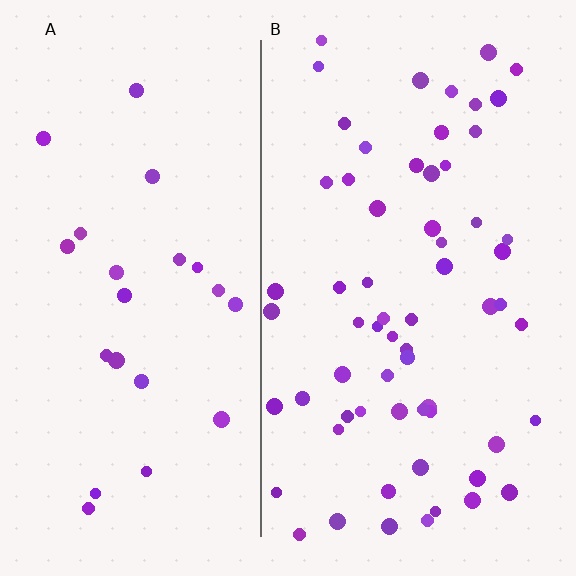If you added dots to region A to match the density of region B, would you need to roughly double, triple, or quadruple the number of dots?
Approximately triple.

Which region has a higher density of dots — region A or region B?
B (the right).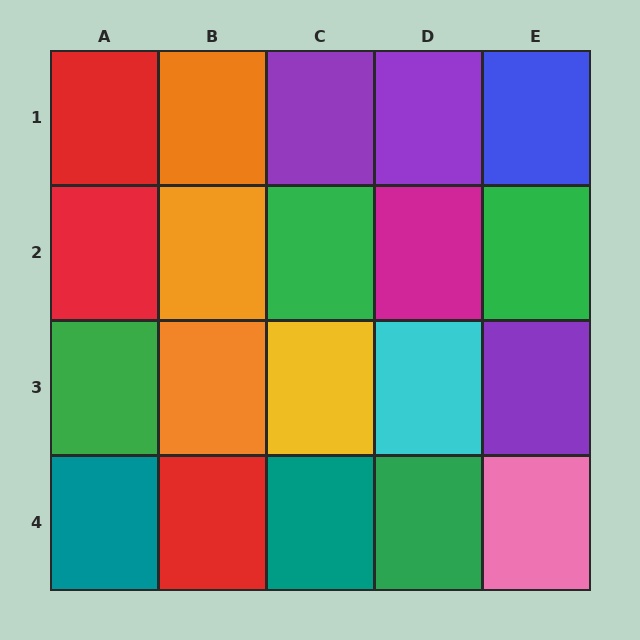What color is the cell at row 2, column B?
Orange.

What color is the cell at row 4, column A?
Teal.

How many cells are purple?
3 cells are purple.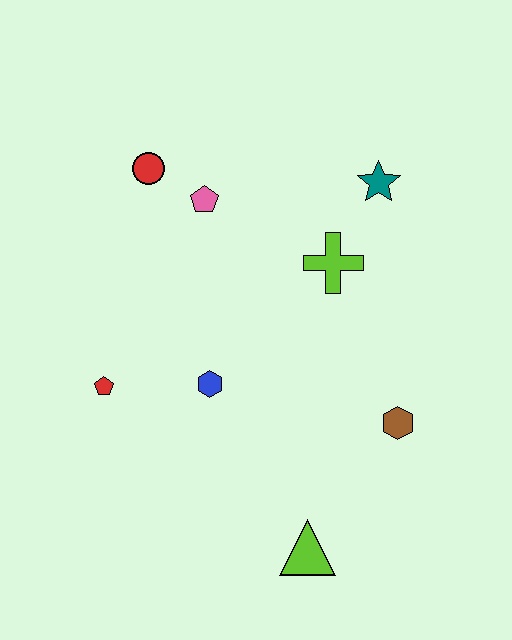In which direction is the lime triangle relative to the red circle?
The lime triangle is below the red circle.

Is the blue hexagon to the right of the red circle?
Yes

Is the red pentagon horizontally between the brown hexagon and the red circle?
No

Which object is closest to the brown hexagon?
The lime triangle is closest to the brown hexagon.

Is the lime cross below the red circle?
Yes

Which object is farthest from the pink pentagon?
The lime triangle is farthest from the pink pentagon.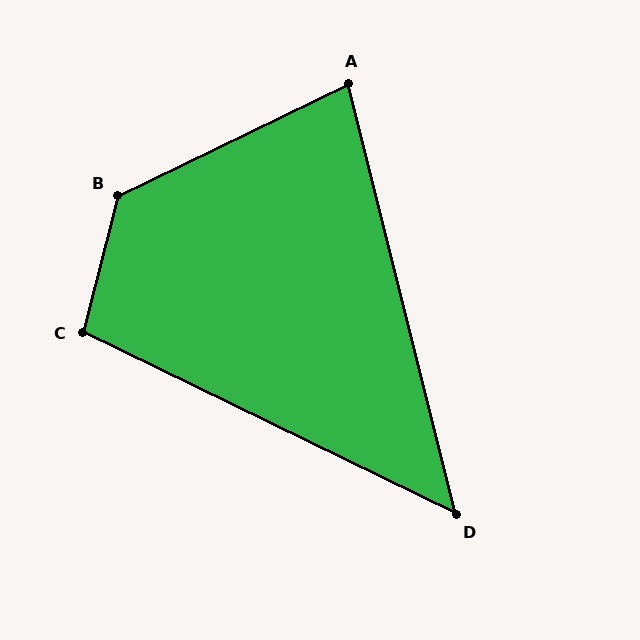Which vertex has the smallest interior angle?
D, at approximately 50 degrees.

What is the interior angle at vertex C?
Approximately 102 degrees (obtuse).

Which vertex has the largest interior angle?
B, at approximately 130 degrees.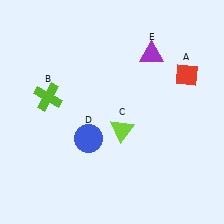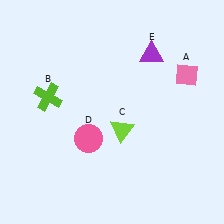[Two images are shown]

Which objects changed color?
A changed from red to pink. D changed from blue to pink.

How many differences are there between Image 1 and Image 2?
There are 2 differences between the two images.